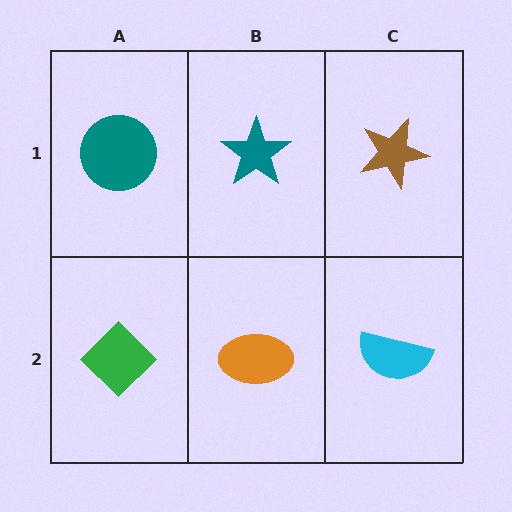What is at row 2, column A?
A green diamond.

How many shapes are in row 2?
3 shapes.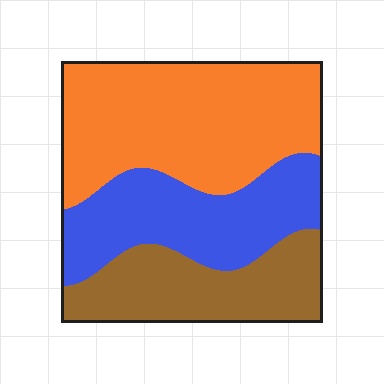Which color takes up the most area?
Orange, at roughly 45%.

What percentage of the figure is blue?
Blue covers 29% of the figure.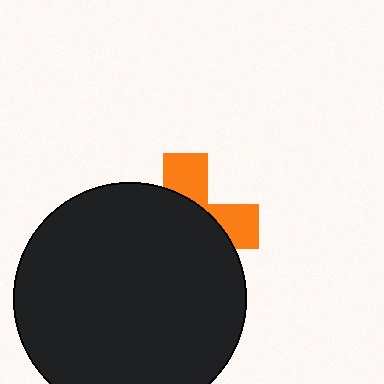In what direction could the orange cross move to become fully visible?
The orange cross could move up. That would shift it out from behind the black circle entirely.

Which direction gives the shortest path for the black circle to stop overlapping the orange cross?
Moving down gives the shortest separation.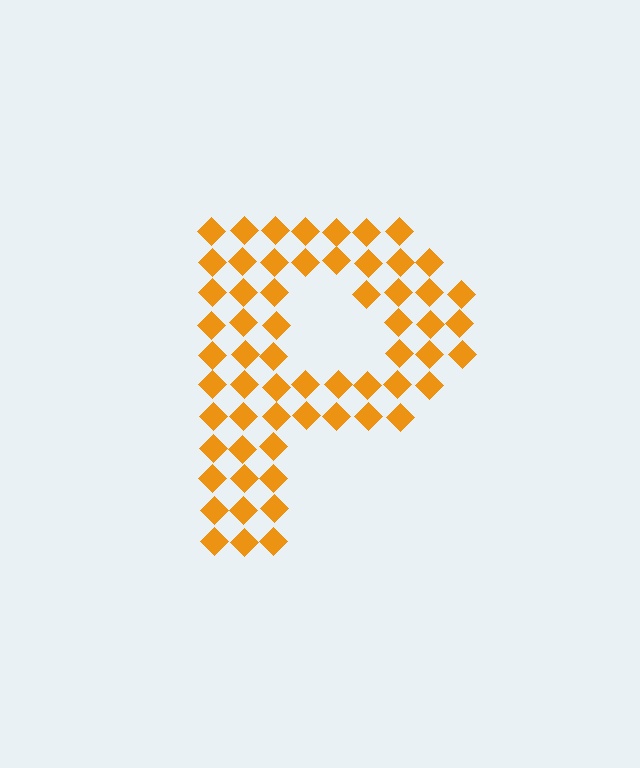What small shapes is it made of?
It is made of small diamonds.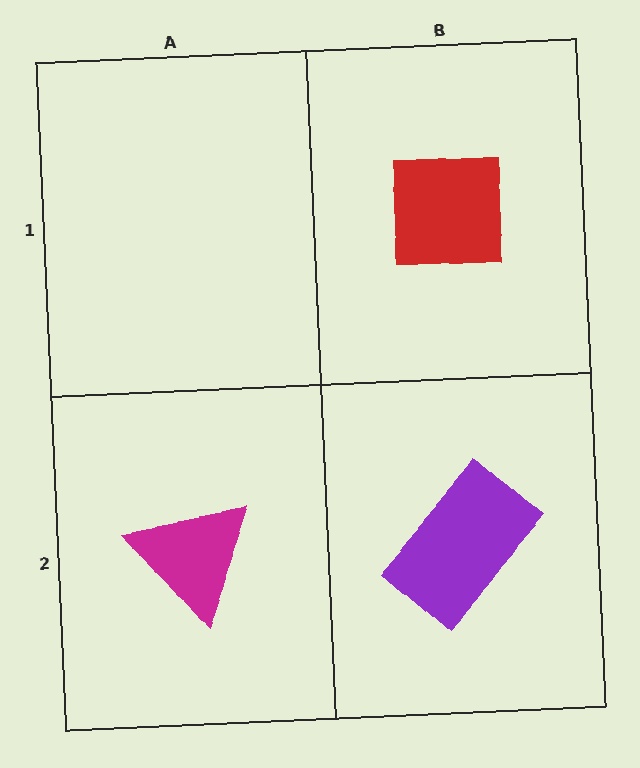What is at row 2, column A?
A magenta triangle.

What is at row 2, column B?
A purple rectangle.